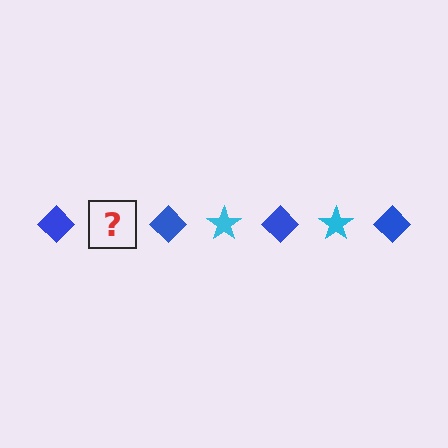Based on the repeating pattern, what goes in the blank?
The blank should be a cyan star.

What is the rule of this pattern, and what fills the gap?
The rule is that the pattern alternates between blue diamond and cyan star. The gap should be filled with a cyan star.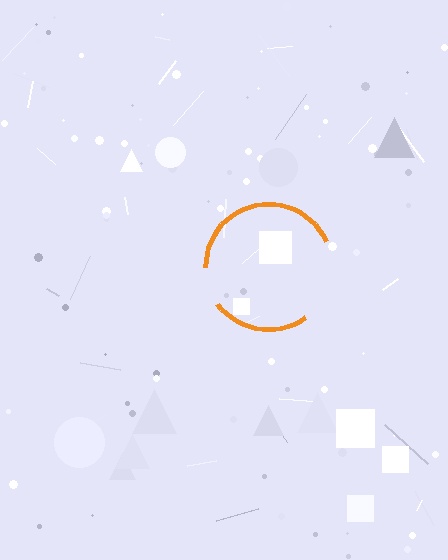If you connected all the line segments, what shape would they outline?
They would outline a circle.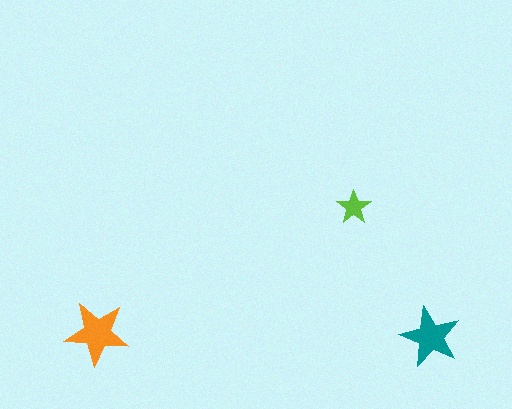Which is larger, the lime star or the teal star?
The teal one.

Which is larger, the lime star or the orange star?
The orange one.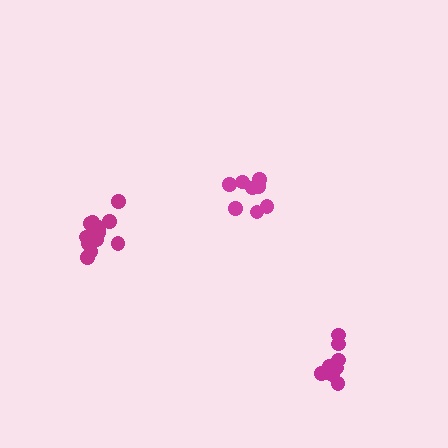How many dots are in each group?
Group 1: 10 dots, Group 2: 15 dots, Group 3: 9 dots (34 total).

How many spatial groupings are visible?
There are 3 spatial groupings.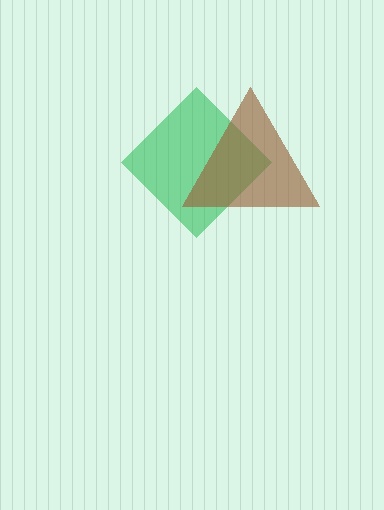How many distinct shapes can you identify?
There are 2 distinct shapes: a green diamond, a brown triangle.